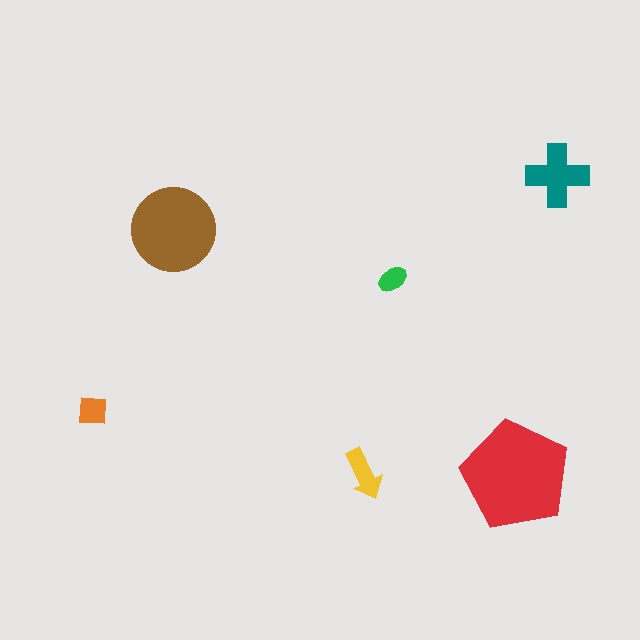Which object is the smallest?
The green ellipse.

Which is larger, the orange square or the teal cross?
The teal cross.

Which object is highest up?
The teal cross is topmost.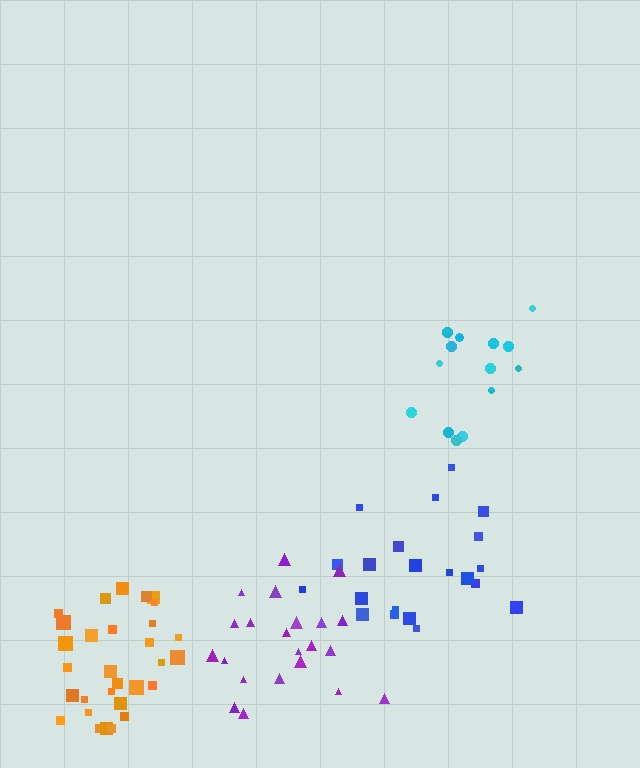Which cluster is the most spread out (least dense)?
Cyan.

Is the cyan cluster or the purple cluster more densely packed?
Purple.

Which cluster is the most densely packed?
Orange.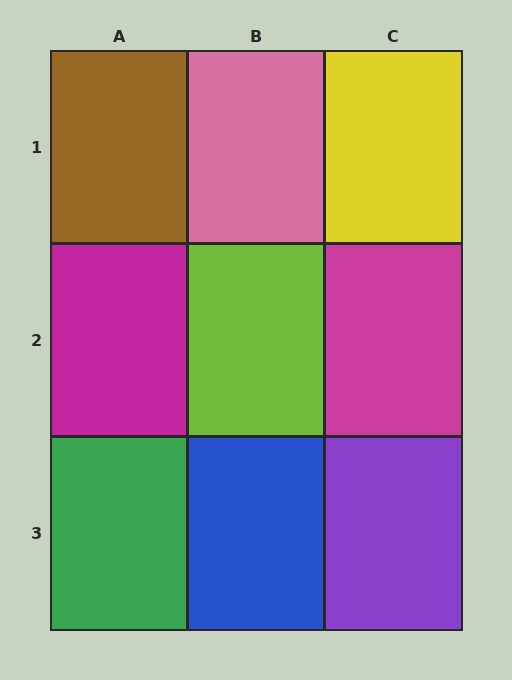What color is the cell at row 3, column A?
Green.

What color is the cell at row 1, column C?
Yellow.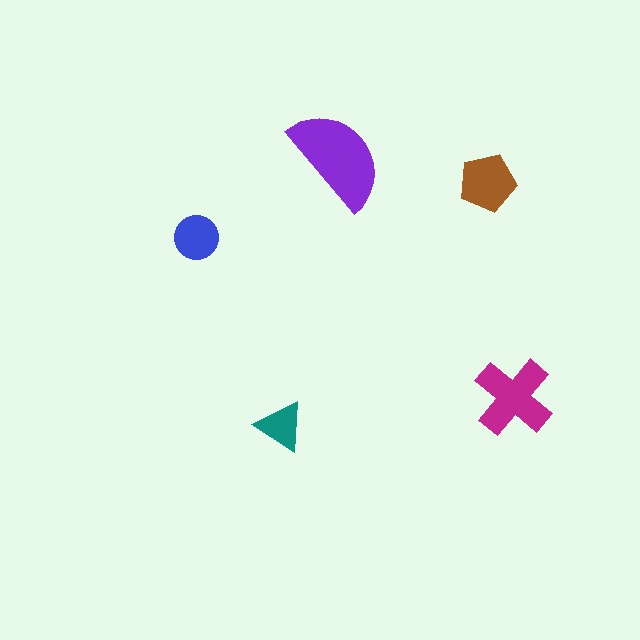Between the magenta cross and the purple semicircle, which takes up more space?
The purple semicircle.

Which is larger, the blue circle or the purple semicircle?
The purple semicircle.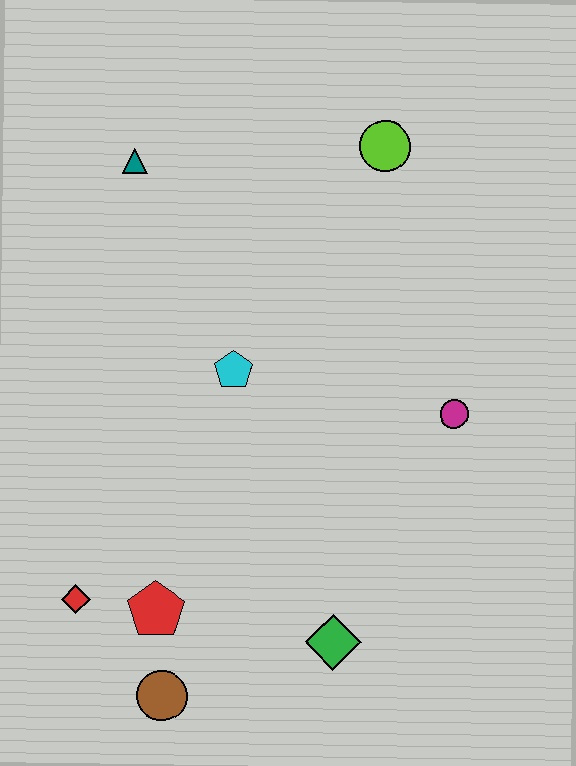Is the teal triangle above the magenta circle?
Yes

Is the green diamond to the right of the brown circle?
Yes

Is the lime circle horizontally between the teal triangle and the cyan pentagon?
No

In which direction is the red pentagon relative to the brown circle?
The red pentagon is above the brown circle.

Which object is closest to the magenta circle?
The cyan pentagon is closest to the magenta circle.